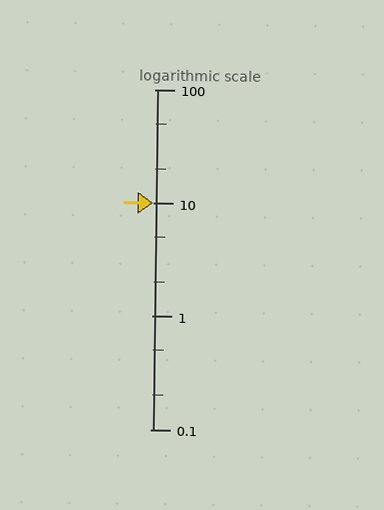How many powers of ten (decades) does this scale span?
The scale spans 3 decades, from 0.1 to 100.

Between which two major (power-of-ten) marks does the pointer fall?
The pointer is between 10 and 100.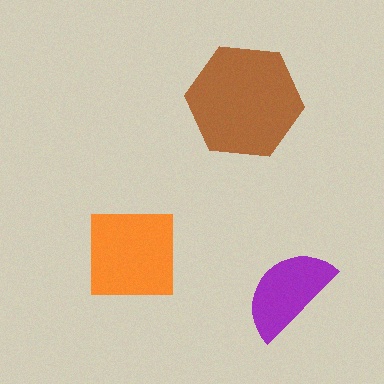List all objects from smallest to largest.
The purple semicircle, the orange square, the brown hexagon.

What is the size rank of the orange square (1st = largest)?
2nd.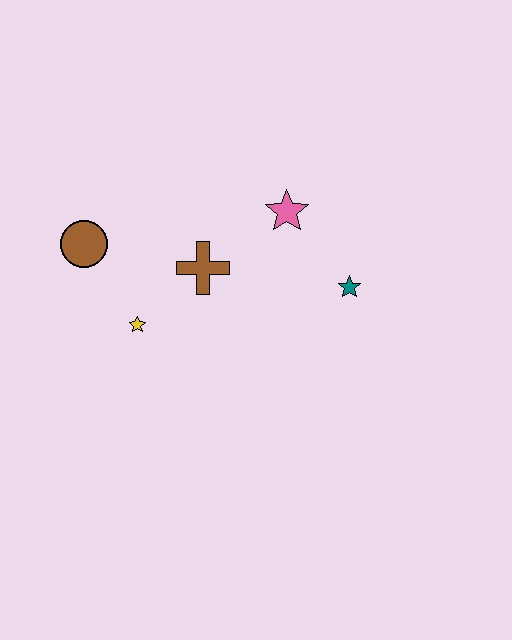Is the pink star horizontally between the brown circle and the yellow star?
No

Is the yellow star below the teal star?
Yes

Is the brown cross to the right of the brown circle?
Yes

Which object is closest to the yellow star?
The brown cross is closest to the yellow star.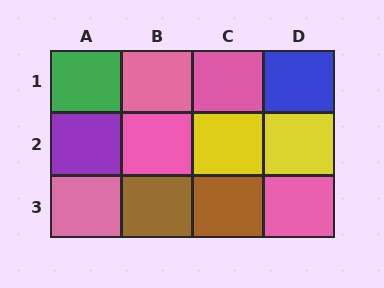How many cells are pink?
5 cells are pink.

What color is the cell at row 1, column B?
Pink.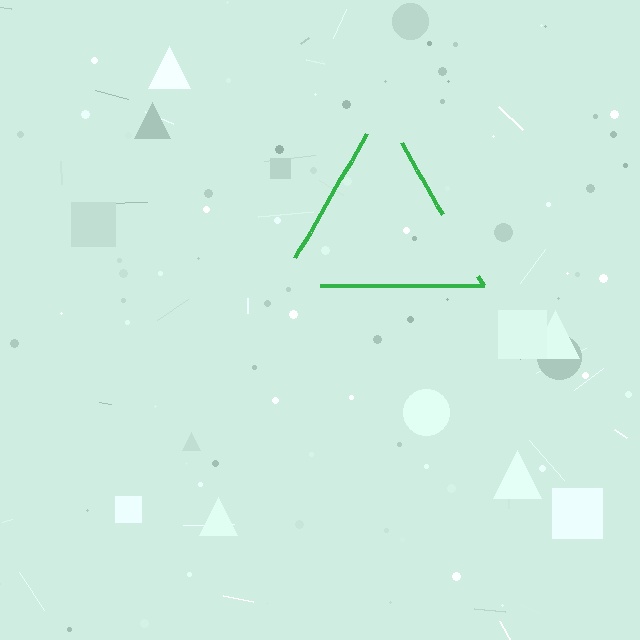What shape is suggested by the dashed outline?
The dashed outline suggests a triangle.